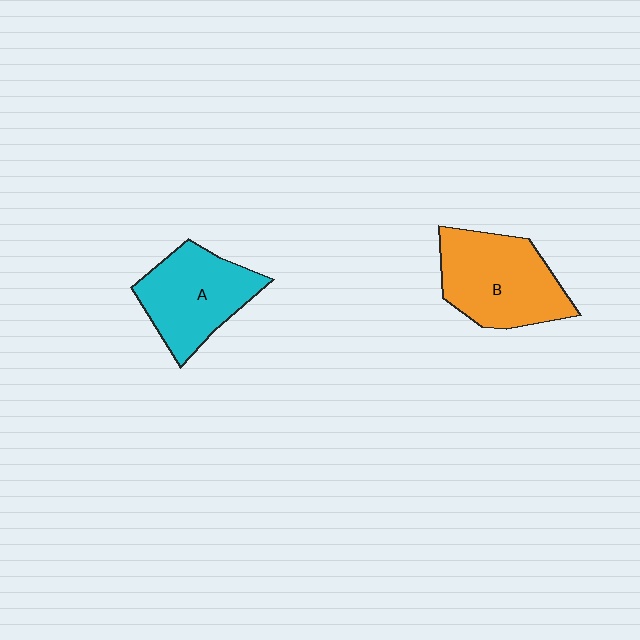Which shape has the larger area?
Shape B (orange).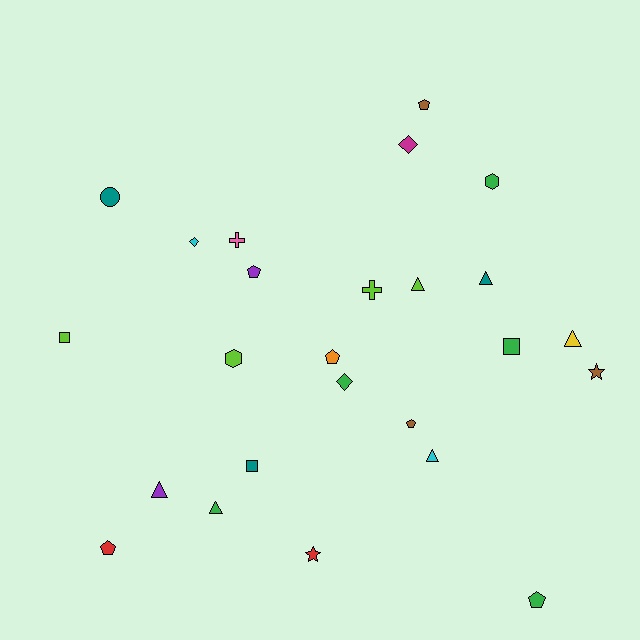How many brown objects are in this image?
There are 3 brown objects.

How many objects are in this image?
There are 25 objects.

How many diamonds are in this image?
There are 3 diamonds.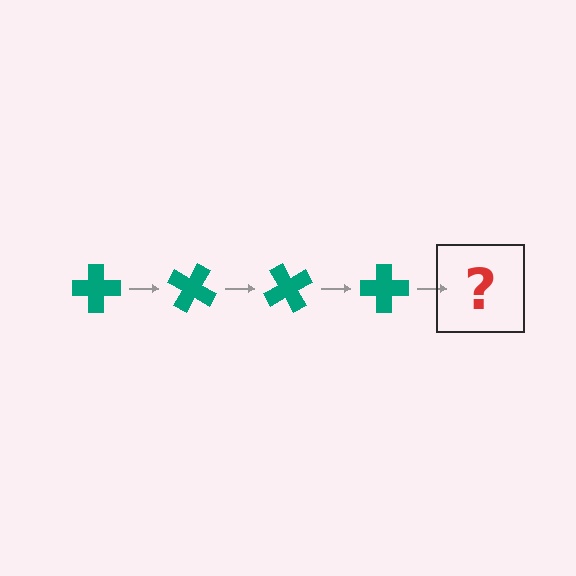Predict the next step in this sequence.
The next step is a teal cross rotated 120 degrees.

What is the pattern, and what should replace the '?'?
The pattern is that the cross rotates 30 degrees each step. The '?' should be a teal cross rotated 120 degrees.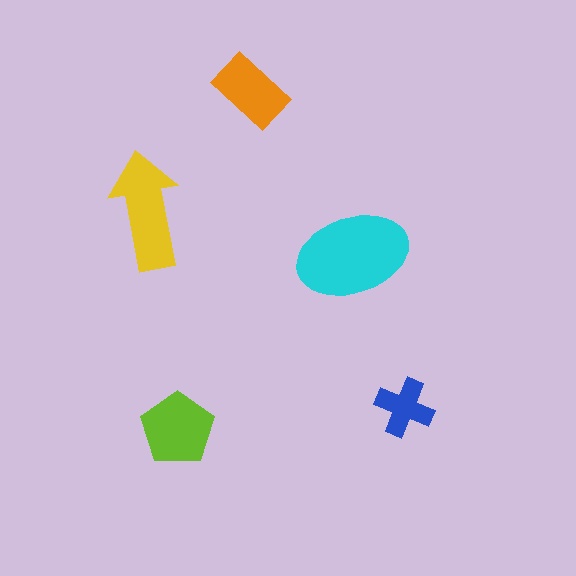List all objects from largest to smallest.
The cyan ellipse, the yellow arrow, the lime pentagon, the orange rectangle, the blue cross.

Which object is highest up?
The orange rectangle is topmost.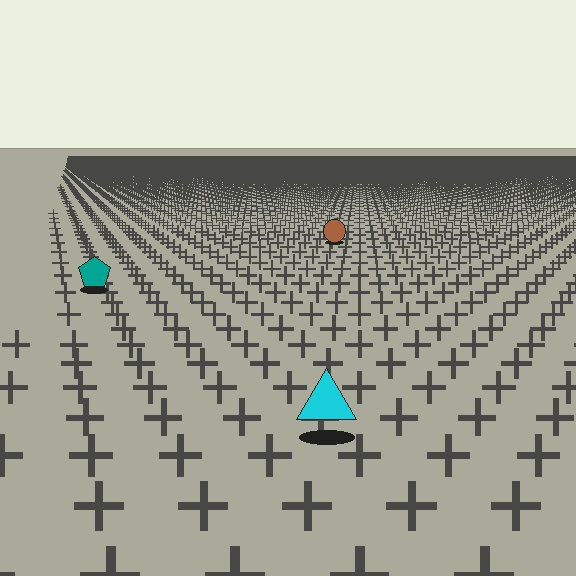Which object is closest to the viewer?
The cyan triangle is closest. The texture marks near it are larger and more spread out.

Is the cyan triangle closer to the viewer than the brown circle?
Yes. The cyan triangle is closer — you can tell from the texture gradient: the ground texture is coarser near it.